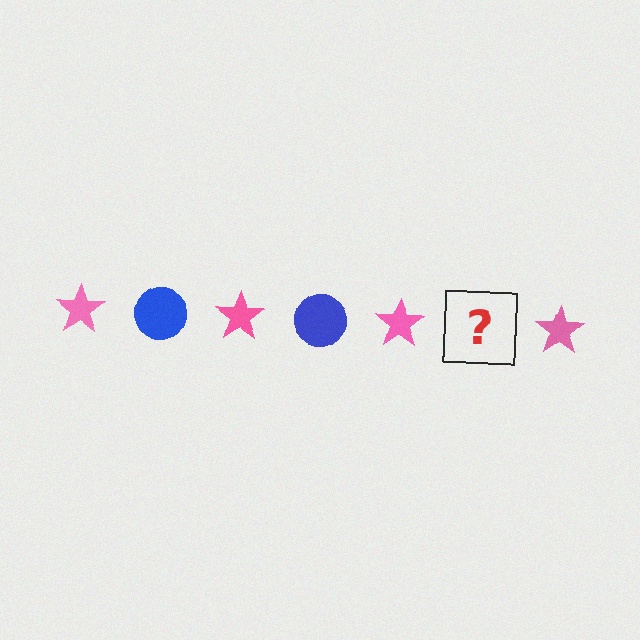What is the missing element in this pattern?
The missing element is a blue circle.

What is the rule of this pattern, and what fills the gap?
The rule is that the pattern alternates between pink star and blue circle. The gap should be filled with a blue circle.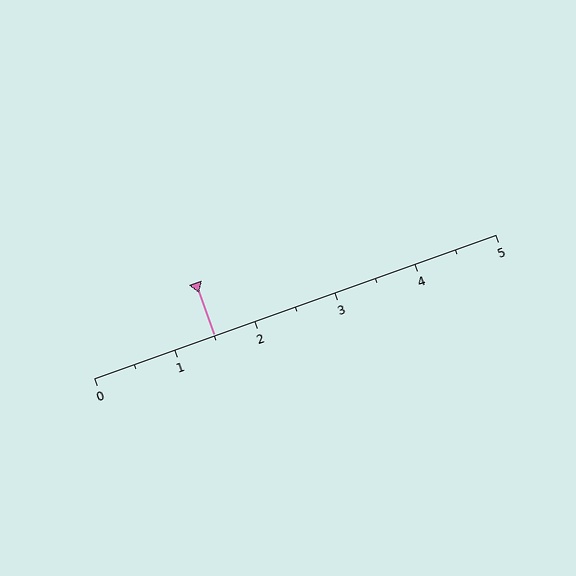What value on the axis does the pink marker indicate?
The marker indicates approximately 1.5.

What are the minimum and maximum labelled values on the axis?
The axis runs from 0 to 5.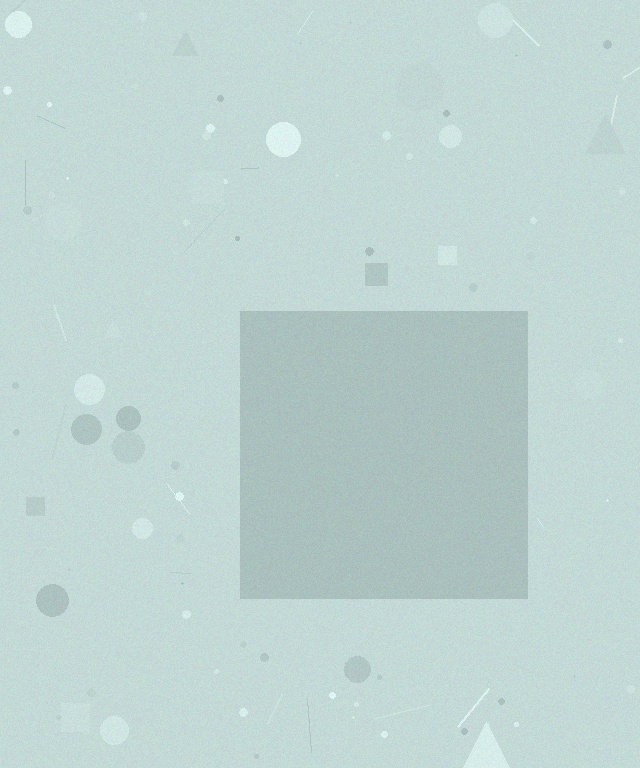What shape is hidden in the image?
A square is hidden in the image.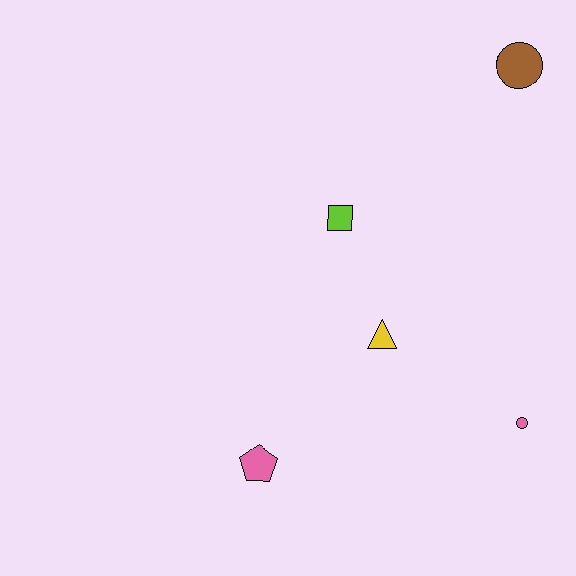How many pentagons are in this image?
There is 1 pentagon.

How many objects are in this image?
There are 5 objects.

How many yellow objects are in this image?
There is 1 yellow object.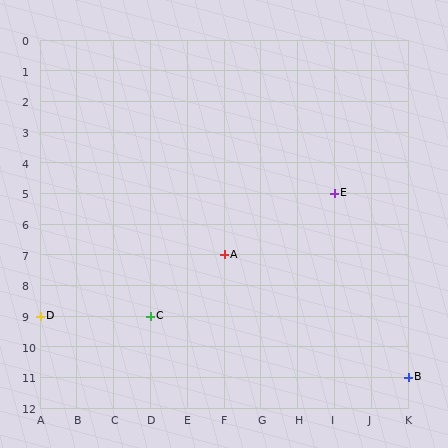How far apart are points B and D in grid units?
Points B and D are 10 columns and 2 rows apart (about 10.2 grid units diagonally).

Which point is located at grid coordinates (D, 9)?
Point C is at (D, 9).